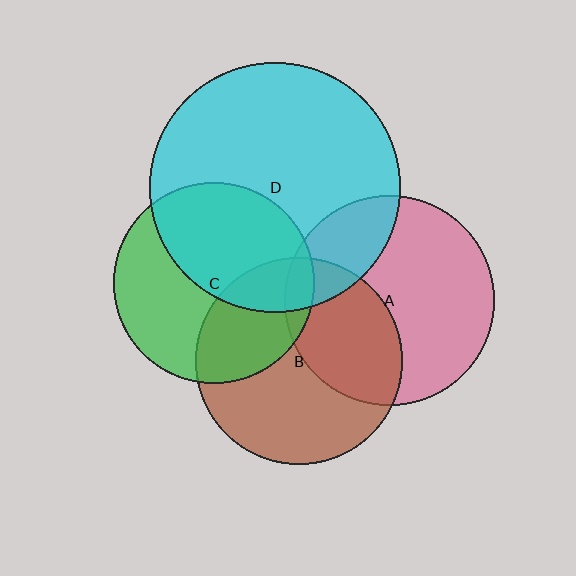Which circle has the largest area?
Circle D (cyan).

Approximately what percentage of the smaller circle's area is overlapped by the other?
Approximately 25%.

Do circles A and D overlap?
Yes.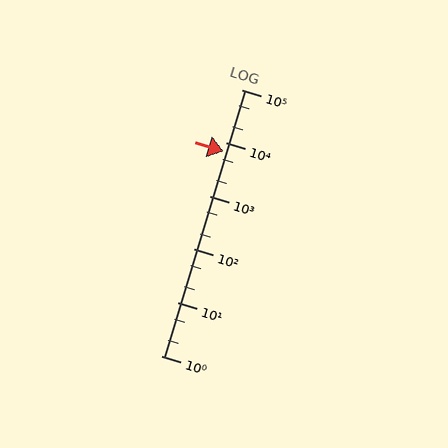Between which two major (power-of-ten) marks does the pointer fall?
The pointer is between 1000 and 10000.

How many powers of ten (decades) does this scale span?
The scale spans 5 decades, from 1 to 100000.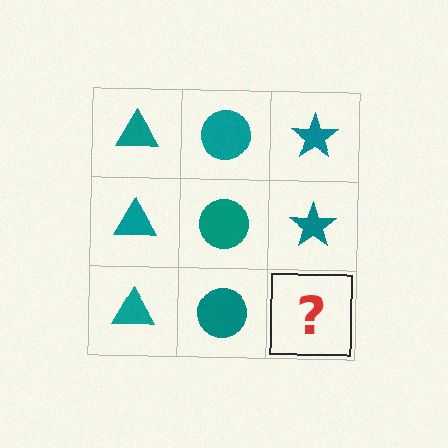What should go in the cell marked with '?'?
The missing cell should contain a teal star.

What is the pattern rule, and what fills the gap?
The rule is that each column has a consistent shape. The gap should be filled with a teal star.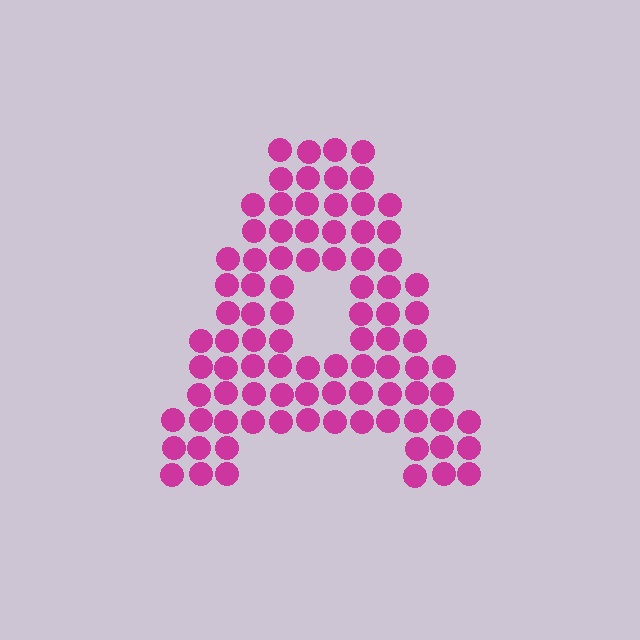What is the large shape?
The large shape is the letter A.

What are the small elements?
The small elements are circles.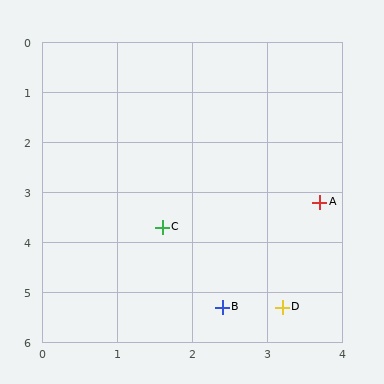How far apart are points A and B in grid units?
Points A and B are about 2.5 grid units apart.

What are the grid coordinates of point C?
Point C is at approximately (1.6, 3.7).